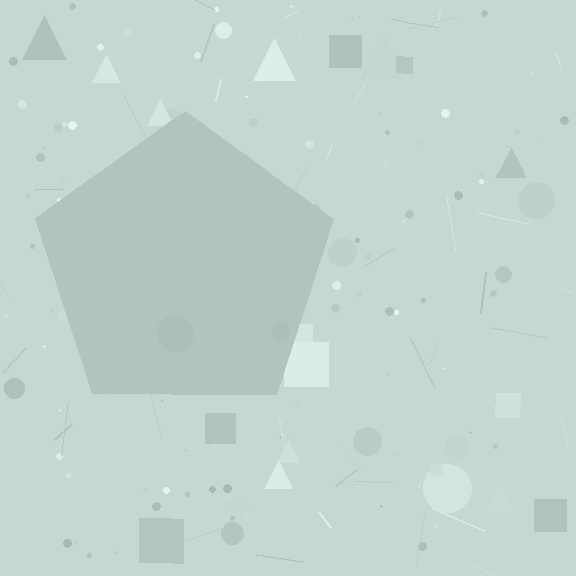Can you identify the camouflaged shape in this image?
The camouflaged shape is a pentagon.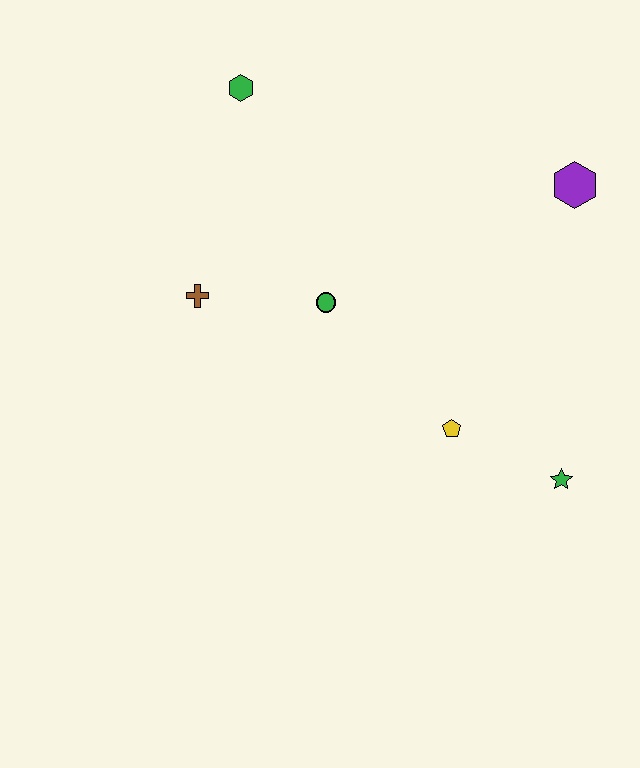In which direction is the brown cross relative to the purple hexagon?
The brown cross is to the left of the purple hexagon.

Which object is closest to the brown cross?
The green circle is closest to the brown cross.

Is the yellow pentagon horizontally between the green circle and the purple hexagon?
Yes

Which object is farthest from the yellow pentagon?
The green hexagon is farthest from the yellow pentagon.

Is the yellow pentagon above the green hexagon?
No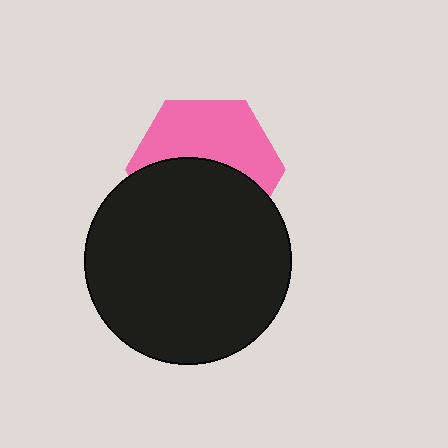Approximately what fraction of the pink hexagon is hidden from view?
Roughly 51% of the pink hexagon is hidden behind the black circle.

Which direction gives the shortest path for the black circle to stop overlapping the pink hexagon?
Moving down gives the shortest separation.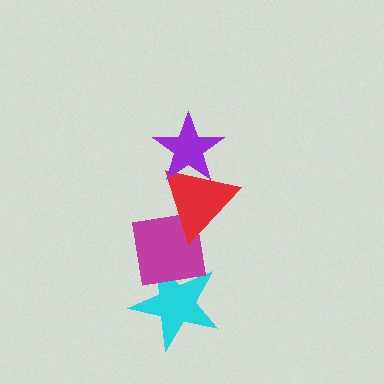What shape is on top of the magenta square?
The red triangle is on top of the magenta square.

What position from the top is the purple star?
The purple star is 1st from the top.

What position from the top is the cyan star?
The cyan star is 4th from the top.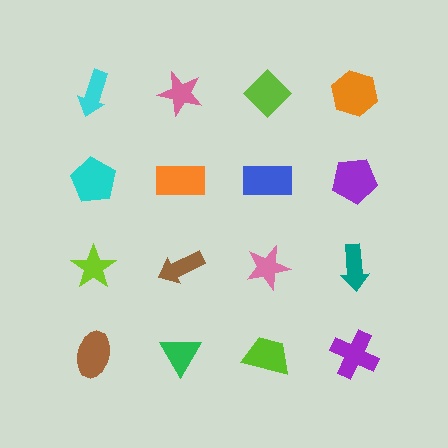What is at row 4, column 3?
A lime trapezoid.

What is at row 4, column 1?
A brown ellipse.